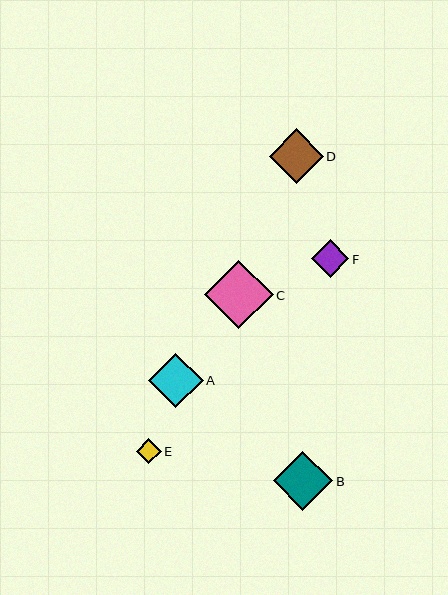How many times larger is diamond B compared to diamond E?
Diamond B is approximately 2.4 times the size of diamond E.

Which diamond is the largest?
Diamond C is the largest with a size of approximately 69 pixels.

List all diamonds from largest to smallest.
From largest to smallest: C, B, A, D, F, E.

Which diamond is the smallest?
Diamond E is the smallest with a size of approximately 25 pixels.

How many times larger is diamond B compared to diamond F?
Diamond B is approximately 1.6 times the size of diamond F.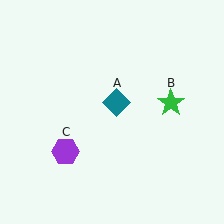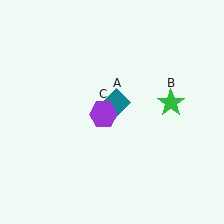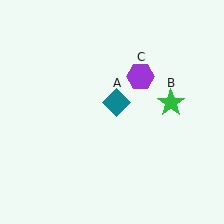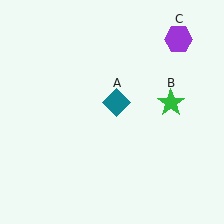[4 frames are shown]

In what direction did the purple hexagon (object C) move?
The purple hexagon (object C) moved up and to the right.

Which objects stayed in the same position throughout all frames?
Teal diamond (object A) and green star (object B) remained stationary.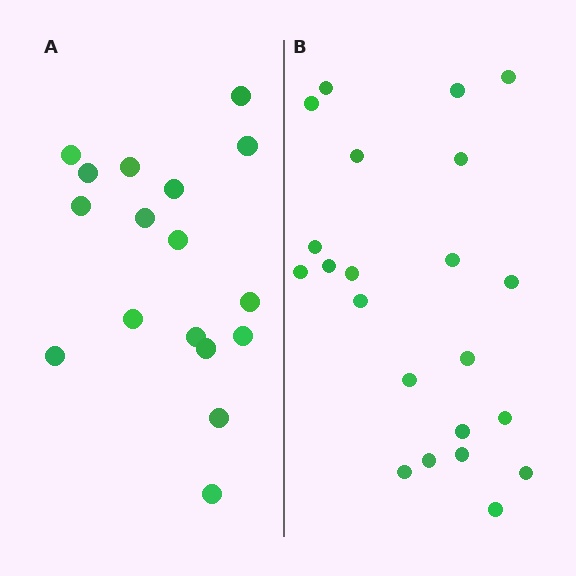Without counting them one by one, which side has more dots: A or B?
Region B (the right region) has more dots.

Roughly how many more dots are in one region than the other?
Region B has about 5 more dots than region A.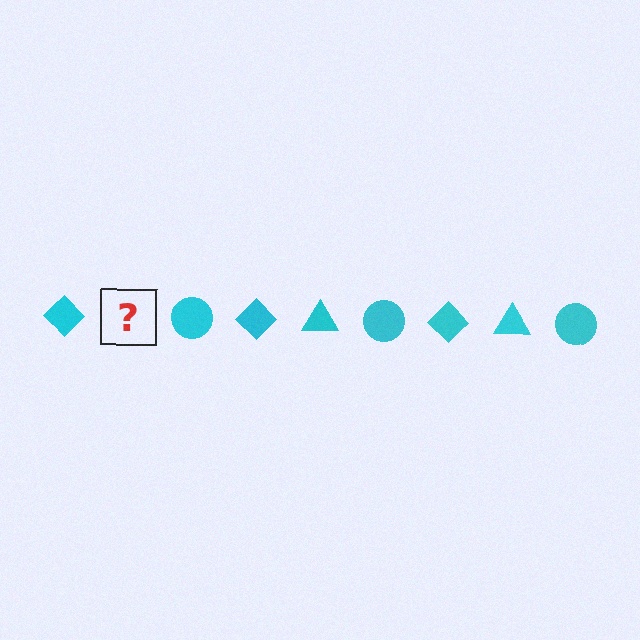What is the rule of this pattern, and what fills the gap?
The rule is that the pattern cycles through diamond, triangle, circle shapes in cyan. The gap should be filled with a cyan triangle.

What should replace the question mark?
The question mark should be replaced with a cyan triangle.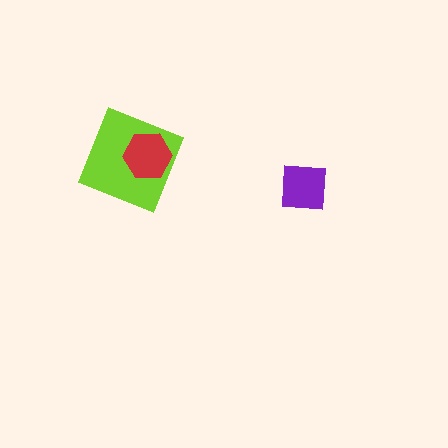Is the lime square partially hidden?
Yes, it is partially covered by another shape.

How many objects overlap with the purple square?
0 objects overlap with the purple square.